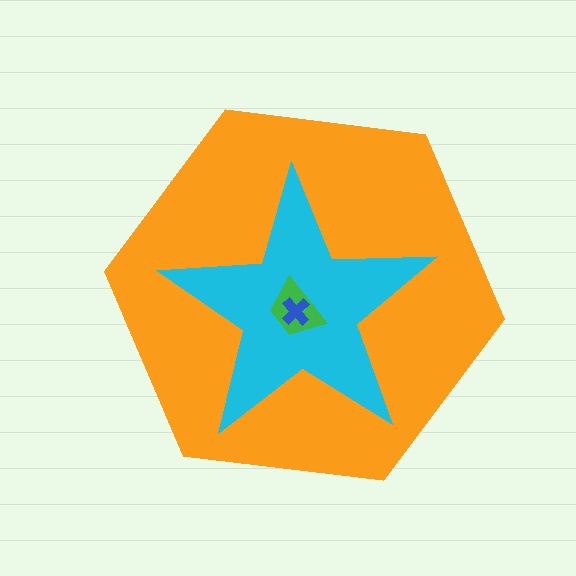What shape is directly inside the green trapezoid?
The blue cross.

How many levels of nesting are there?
4.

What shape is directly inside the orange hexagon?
The cyan star.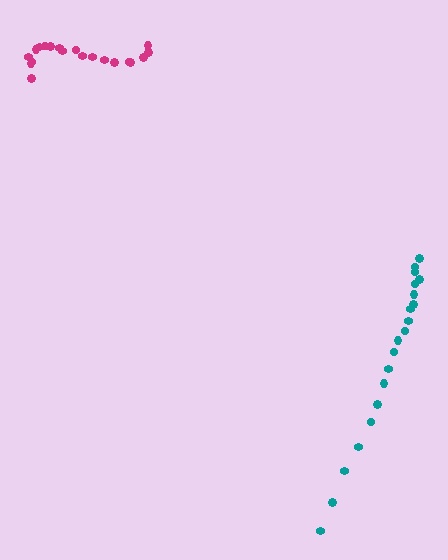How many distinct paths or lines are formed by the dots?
There are 2 distinct paths.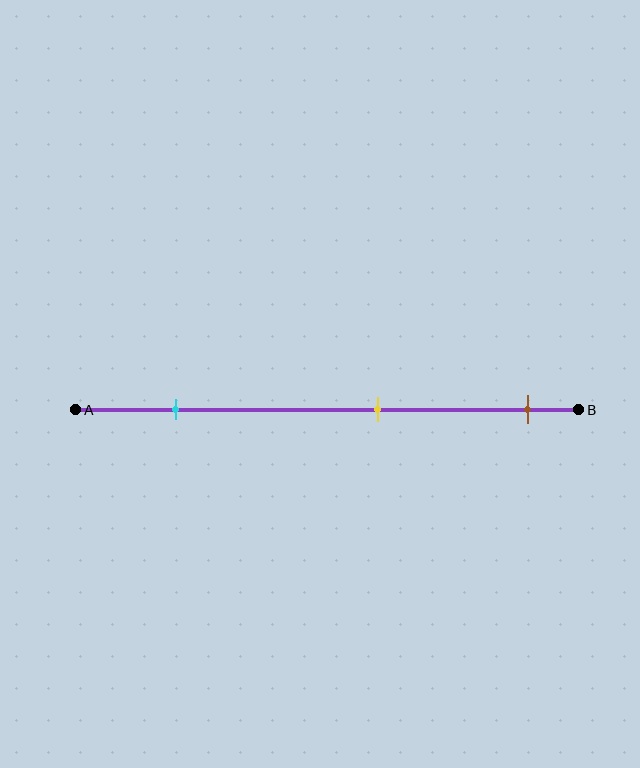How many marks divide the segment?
There are 3 marks dividing the segment.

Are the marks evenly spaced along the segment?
Yes, the marks are approximately evenly spaced.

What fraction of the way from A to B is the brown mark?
The brown mark is approximately 90% (0.9) of the way from A to B.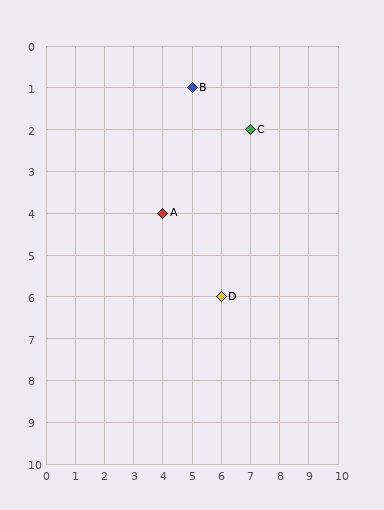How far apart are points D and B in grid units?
Points D and B are 1 column and 5 rows apart (about 5.1 grid units diagonally).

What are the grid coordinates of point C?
Point C is at grid coordinates (7, 2).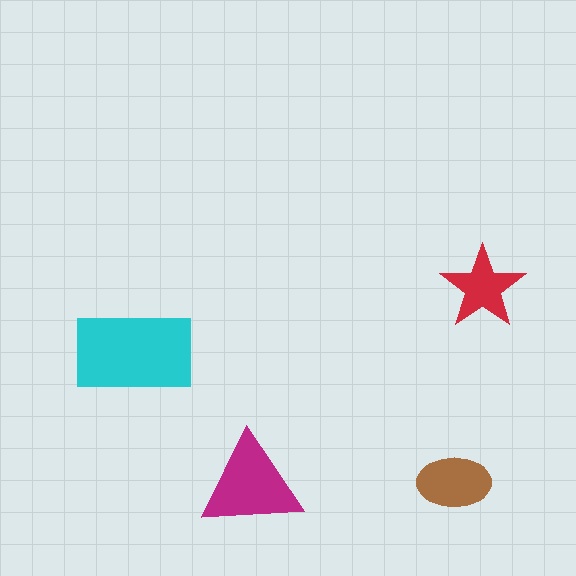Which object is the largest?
The cyan rectangle.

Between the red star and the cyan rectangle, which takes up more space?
The cyan rectangle.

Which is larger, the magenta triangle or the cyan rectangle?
The cyan rectangle.